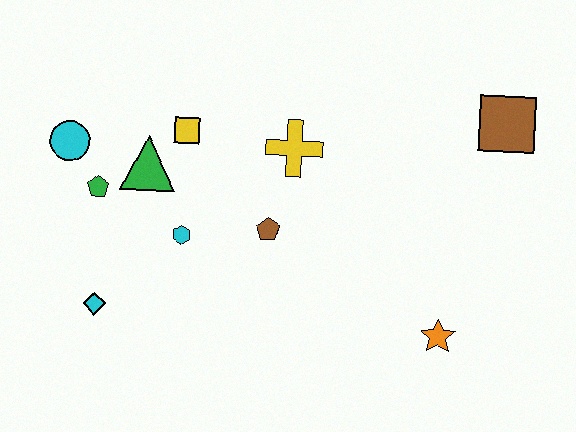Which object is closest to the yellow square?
The green triangle is closest to the yellow square.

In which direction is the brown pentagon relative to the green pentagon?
The brown pentagon is to the right of the green pentagon.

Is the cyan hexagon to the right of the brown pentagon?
No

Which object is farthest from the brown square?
The cyan diamond is farthest from the brown square.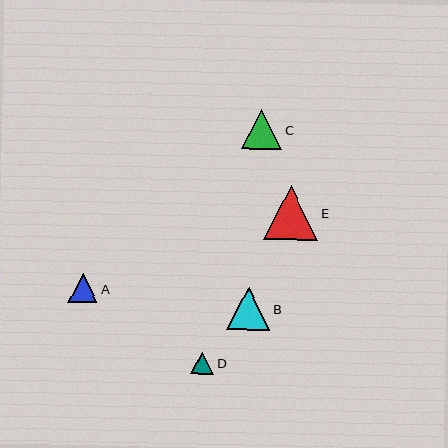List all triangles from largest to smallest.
From largest to smallest: E, B, C, A, D.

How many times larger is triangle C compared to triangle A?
Triangle C is approximately 1.4 times the size of triangle A.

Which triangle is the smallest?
Triangle D is the smallest with a size of approximately 23 pixels.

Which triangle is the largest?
Triangle E is the largest with a size of approximately 54 pixels.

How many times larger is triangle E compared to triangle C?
Triangle E is approximately 1.3 times the size of triangle C.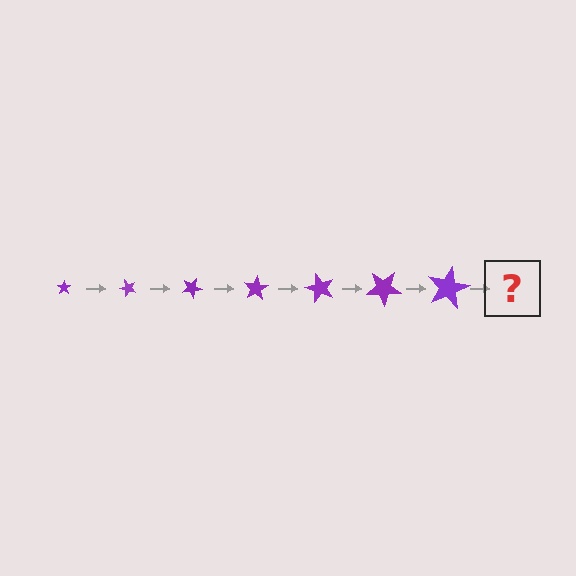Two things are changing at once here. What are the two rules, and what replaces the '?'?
The two rules are that the star grows larger each step and it rotates 50 degrees each step. The '?' should be a star, larger than the previous one and rotated 350 degrees from the start.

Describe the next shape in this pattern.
It should be a star, larger than the previous one and rotated 350 degrees from the start.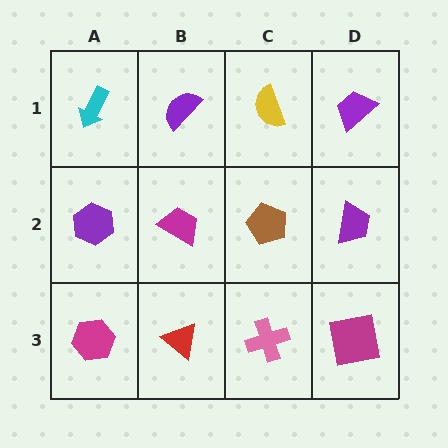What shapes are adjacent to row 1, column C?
A brown pentagon (row 2, column C), a purple semicircle (row 1, column B), a purple trapezoid (row 1, column D).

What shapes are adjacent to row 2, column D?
A purple trapezoid (row 1, column D), a magenta square (row 3, column D), a brown pentagon (row 2, column C).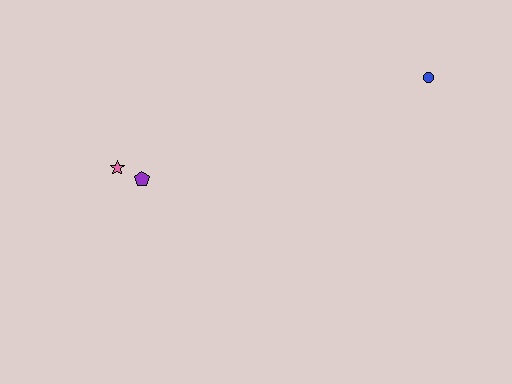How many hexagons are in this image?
There are no hexagons.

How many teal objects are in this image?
There are no teal objects.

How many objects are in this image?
There are 3 objects.